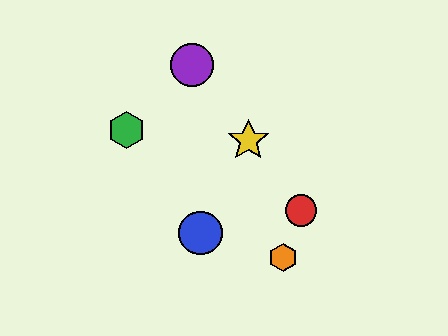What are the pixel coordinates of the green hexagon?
The green hexagon is at (126, 130).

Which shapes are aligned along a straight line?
The red circle, the yellow star, the purple circle are aligned along a straight line.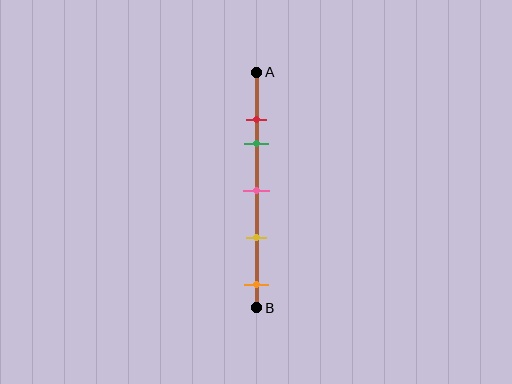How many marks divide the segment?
There are 5 marks dividing the segment.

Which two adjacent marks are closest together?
The red and green marks are the closest adjacent pair.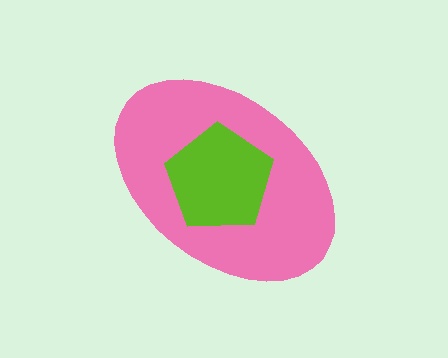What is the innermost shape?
The lime pentagon.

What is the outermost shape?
The pink ellipse.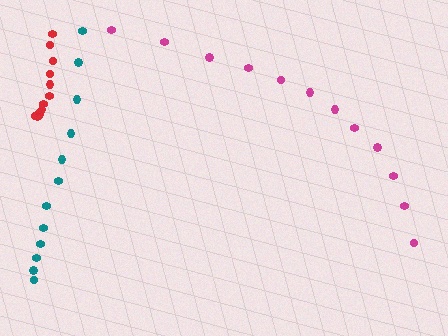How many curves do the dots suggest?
There are 3 distinct paths.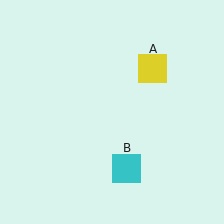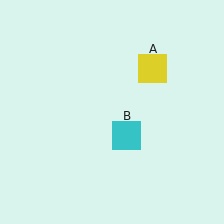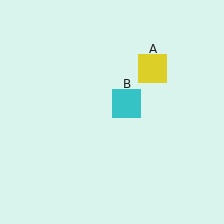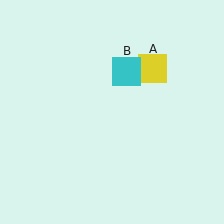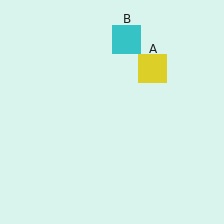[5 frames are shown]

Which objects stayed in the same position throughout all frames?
Yellow square (object A) remained stationary.